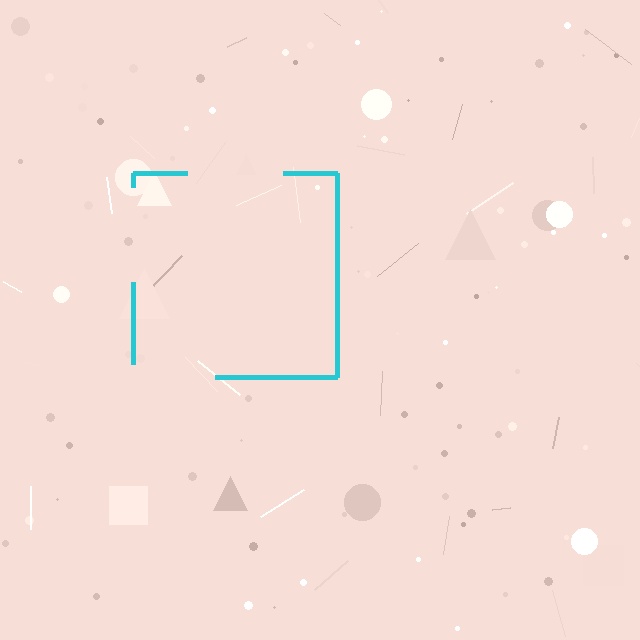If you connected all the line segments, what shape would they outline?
They would outline a square.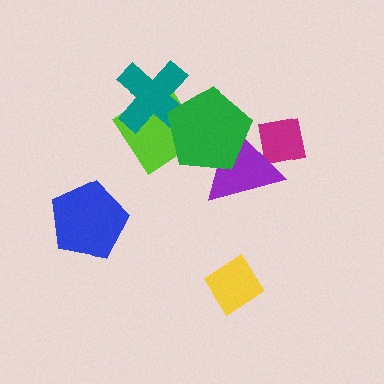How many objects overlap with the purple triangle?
2 objects overlap with the purple triangle.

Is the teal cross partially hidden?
Yes, it is partially covered by another shape.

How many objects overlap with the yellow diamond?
0 objects overlap with the yellow diamond.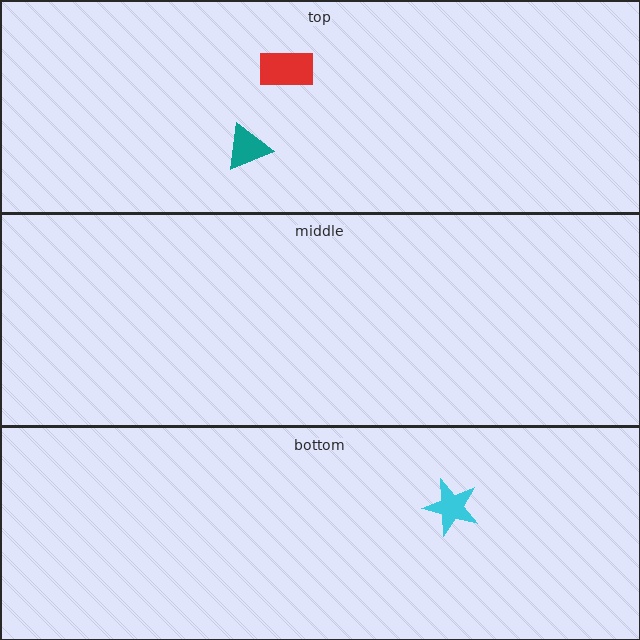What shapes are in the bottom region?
The cyan star.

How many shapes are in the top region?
2.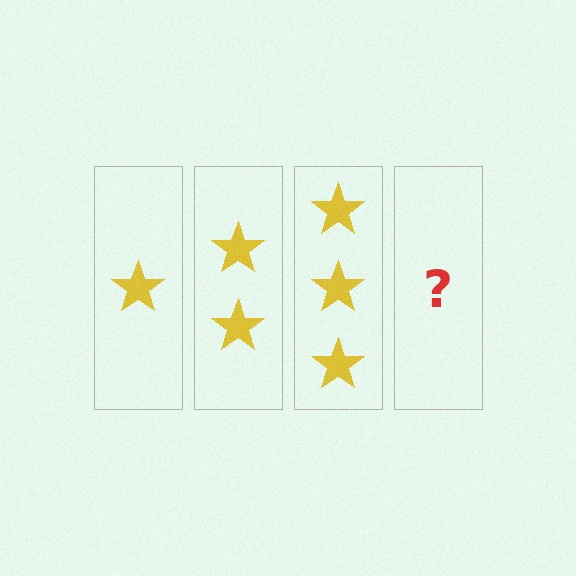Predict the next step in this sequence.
The next step is 4 stars.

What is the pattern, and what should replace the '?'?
The pattern is that each step adds one more star. The '?' should be 4 stars.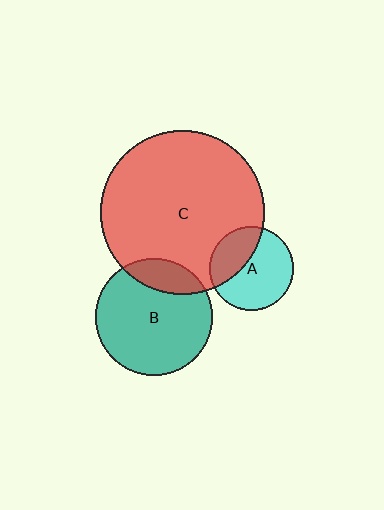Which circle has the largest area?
Circle C (red).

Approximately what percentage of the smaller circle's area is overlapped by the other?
Approximately 35%.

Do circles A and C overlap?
Yes.